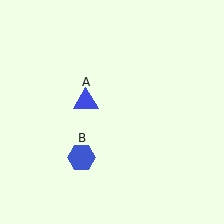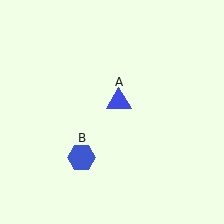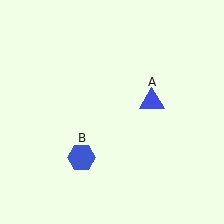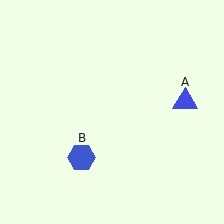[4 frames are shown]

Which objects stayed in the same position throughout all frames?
Blue hexagon (object B) remained stationary.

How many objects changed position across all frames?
1 object changed position: blue triangle (object A).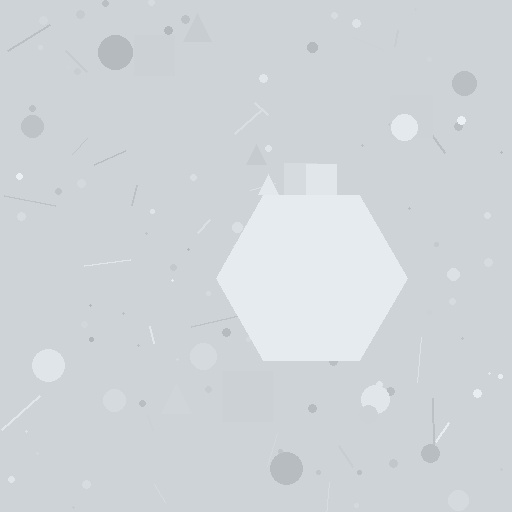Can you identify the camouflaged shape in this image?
The camouflaged shape is a hexagon.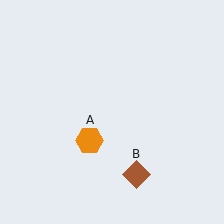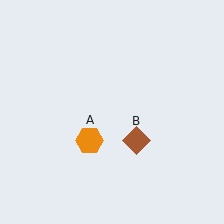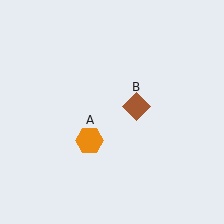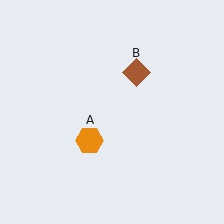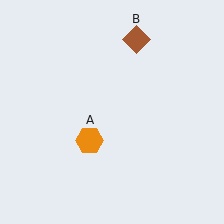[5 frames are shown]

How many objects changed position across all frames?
1 object changed position: brown diamond (object B).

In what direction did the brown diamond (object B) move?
The brown diamond (object B) moved up.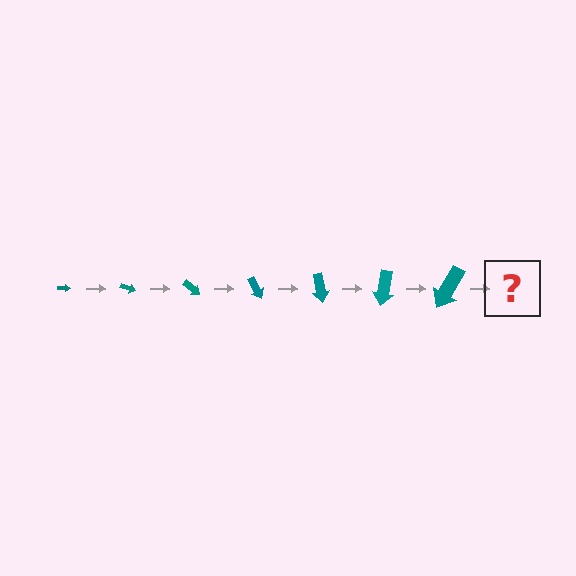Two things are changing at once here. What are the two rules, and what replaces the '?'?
The two rules are that the arrow grows larger each step and it rotates 20 degrees each step. The '?' should be an arrow, larger than the previous one and rotated 140 degrees from the start.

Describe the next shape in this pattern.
It should be an arrow, larger than the previous one and rotated 140 degrees from the start.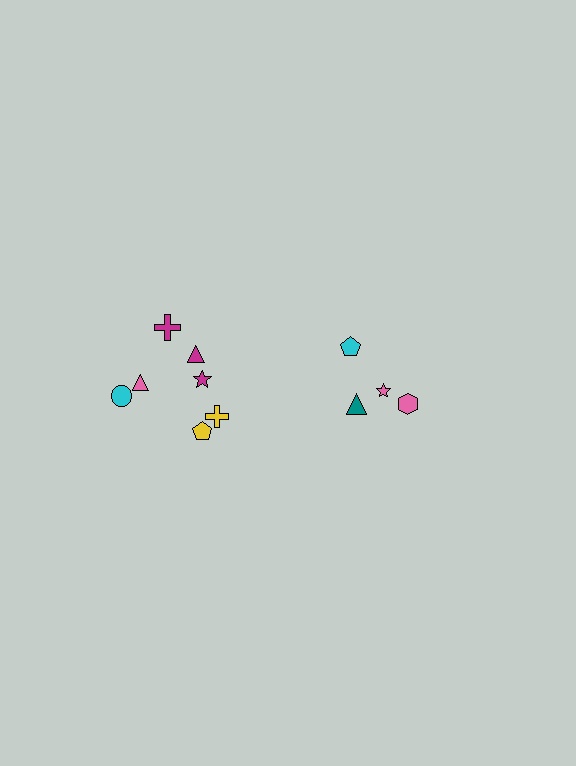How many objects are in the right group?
There are 4 objects.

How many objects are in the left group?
There are 7 objects.